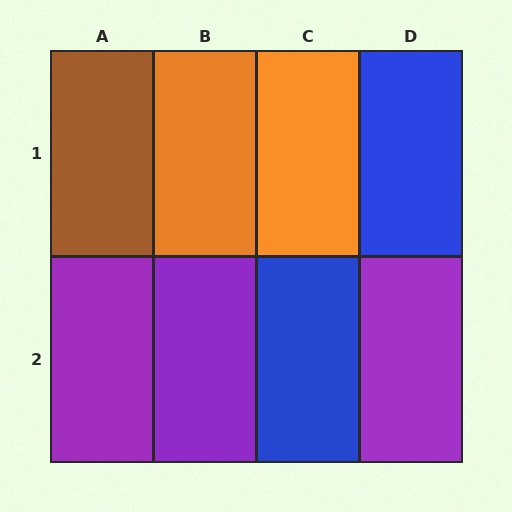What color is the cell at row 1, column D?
Blue.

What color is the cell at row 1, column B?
Orange.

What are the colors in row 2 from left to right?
Purple, purple, blue, purple.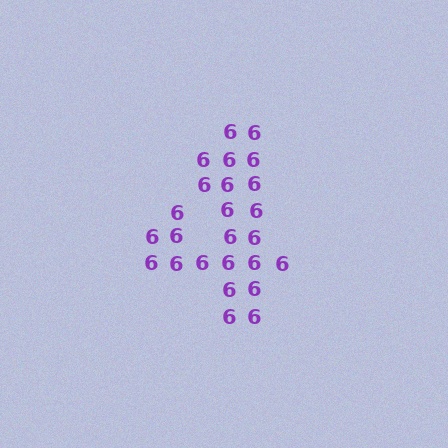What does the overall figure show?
The overall figure shows the digit 4.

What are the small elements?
The small elements are digit 6's.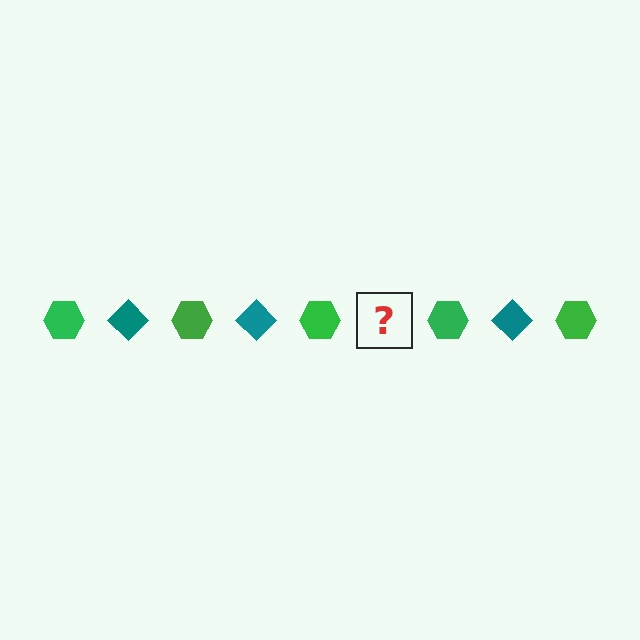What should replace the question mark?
The question mark should be replaced with a teal diamond.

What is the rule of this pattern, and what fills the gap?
The rule is that the pattern alternates between green hexagon and teal diamond. The gap should be filled with a teal diamond.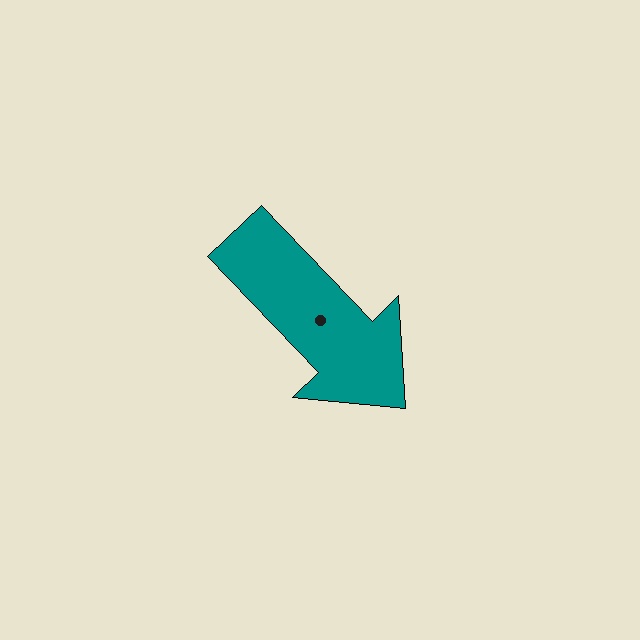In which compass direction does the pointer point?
Southeast.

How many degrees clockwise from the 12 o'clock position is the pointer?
Approximately 136 degrees.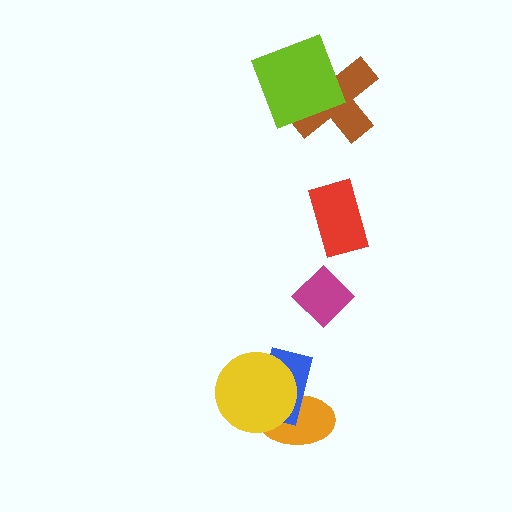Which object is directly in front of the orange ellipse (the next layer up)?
The blue rectangle is directly in front of the orange ellipse.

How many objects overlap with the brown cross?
1 object overlaps with the brown cross.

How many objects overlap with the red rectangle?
0 objects overlap with the red rectangle.